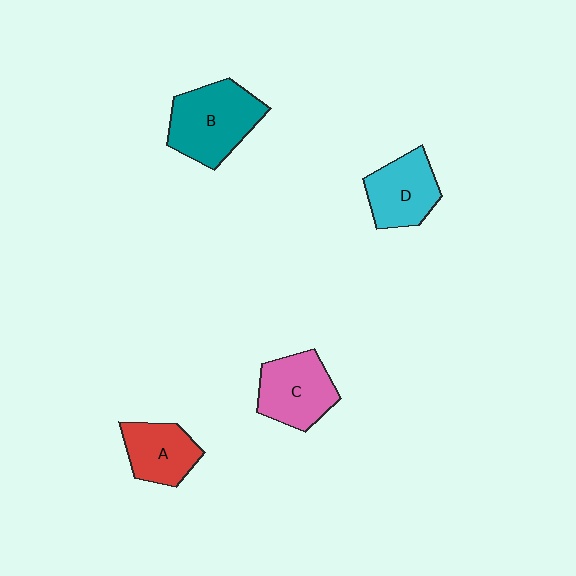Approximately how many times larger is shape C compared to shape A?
Approximately 1.2 times.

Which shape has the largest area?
Shape B (teal).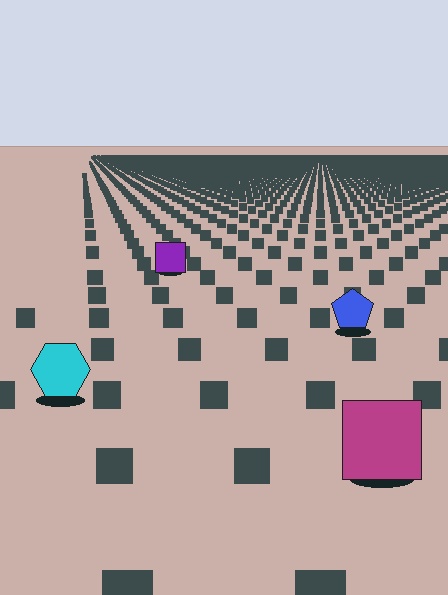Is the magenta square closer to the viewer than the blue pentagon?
Yes. The magenta square is closer — you can tell from the texture gradient: the ground texture is coarser near it.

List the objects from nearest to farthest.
From nearest to farthest: the magenta square, the cyan hexagon, the blue pentagon, the purple square.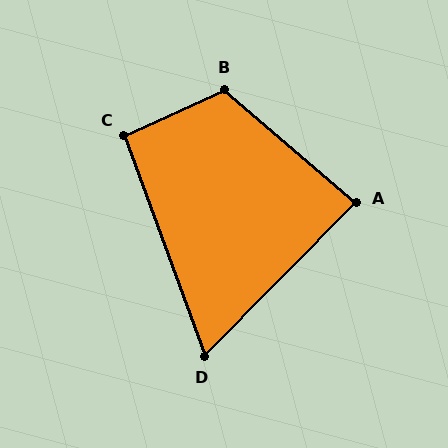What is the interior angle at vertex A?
Approximately 86 degrees (approximately right).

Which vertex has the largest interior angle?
B, at approximately 115 degrees.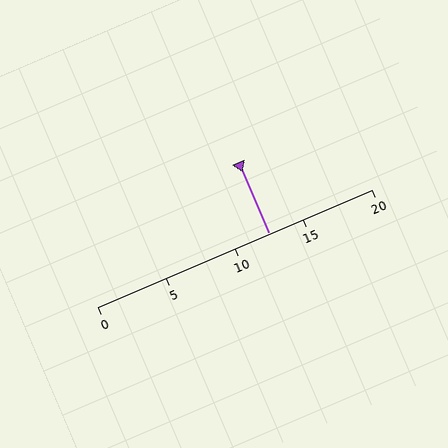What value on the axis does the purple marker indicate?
The marker indicates approximately 12.5.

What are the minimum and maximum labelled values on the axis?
The axis runs from 0 to 20.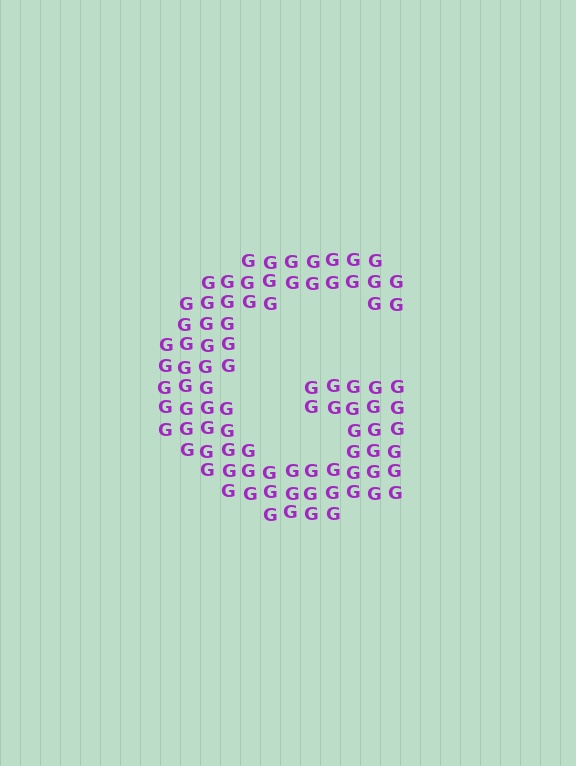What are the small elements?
The small elements are letter G's.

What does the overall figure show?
The overall figure shows the letter G.